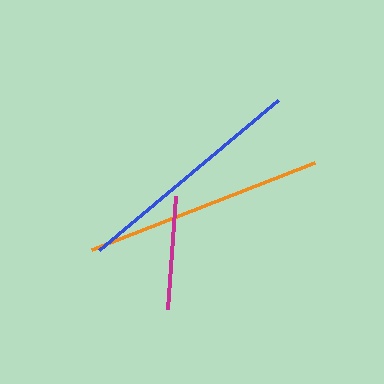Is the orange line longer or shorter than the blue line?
The orange line is longer than the blue line.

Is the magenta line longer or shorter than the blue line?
The blue line is longer than the magenta line.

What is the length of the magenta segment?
The magenta segment is approximately 113 pixels long.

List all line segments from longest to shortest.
From longest to shortest: orange, blue, magenta.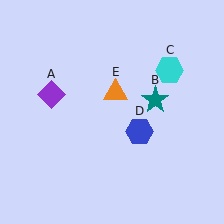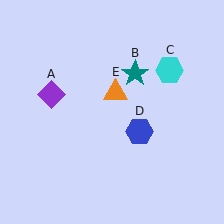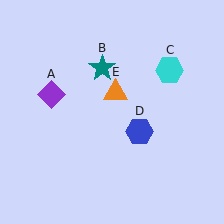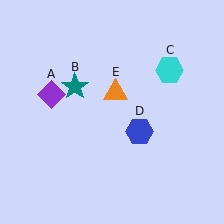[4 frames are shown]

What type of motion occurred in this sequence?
The teal star (object B) rotated counterclockwise around the center of the scene.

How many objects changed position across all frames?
1 object changed position: teal star (object B).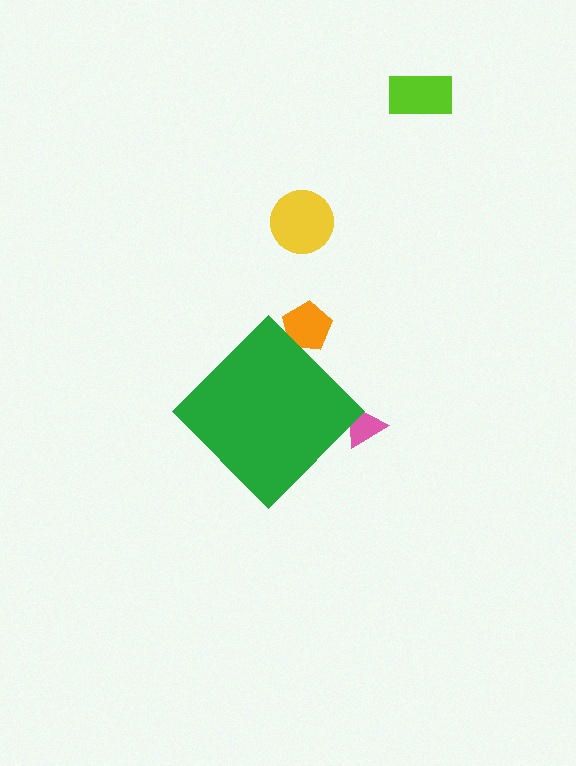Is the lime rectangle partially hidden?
No, the lime rectangle is fully visible.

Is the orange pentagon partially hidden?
Yes, the orange pentagon is partially hidden behind the green diamond.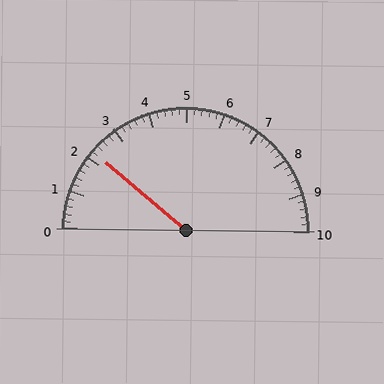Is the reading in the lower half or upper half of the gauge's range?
The reading is in the lower half of the range (0 to 10).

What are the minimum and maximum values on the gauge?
The gauge ranges from 0 to 10.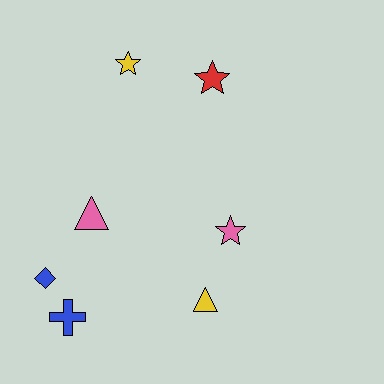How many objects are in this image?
There are 7 objects.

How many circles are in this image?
There are no circles.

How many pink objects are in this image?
There are 2 pink objects.